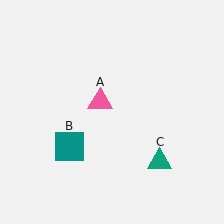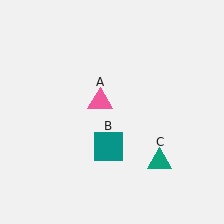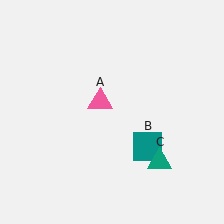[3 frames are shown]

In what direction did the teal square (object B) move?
The teal square (object B) moved right.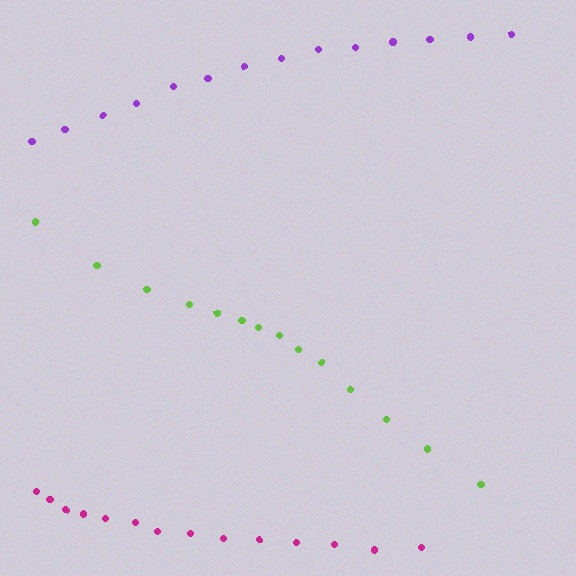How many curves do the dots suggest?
There are 3 distinct paths.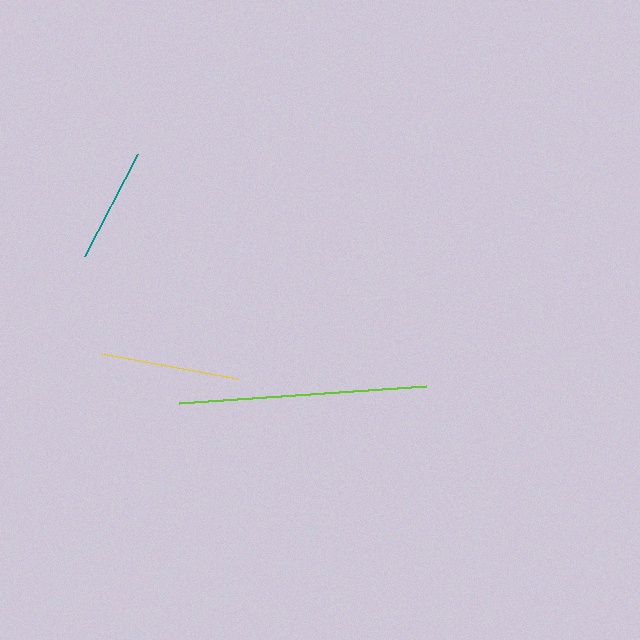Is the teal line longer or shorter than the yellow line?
The yellow line is longer than the teal line.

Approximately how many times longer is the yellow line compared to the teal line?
The yellow line is approximately 1.2 times the length of the teal line.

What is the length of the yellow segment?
The yellow segment is approximately 139 pixels long.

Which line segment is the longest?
The lime line is the longest at approximately 247 pixels.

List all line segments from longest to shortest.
From longest to shortest: lime, yellow, teal.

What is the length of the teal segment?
The teal segment is approximately 114 pixels long.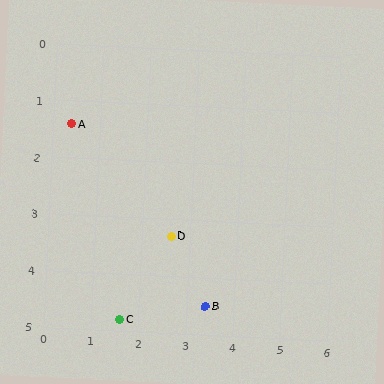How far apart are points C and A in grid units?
Points C and A are about 3.6 grid units apart.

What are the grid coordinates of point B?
Point B is at approximately (3.4, 4.5).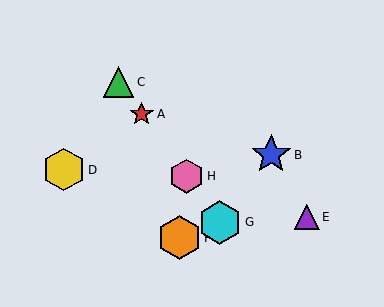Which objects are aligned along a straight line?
Objects A, C, G, H are aligned along a straight line.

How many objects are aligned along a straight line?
4 objects (A, C, G, H) are aligned along a straight line.